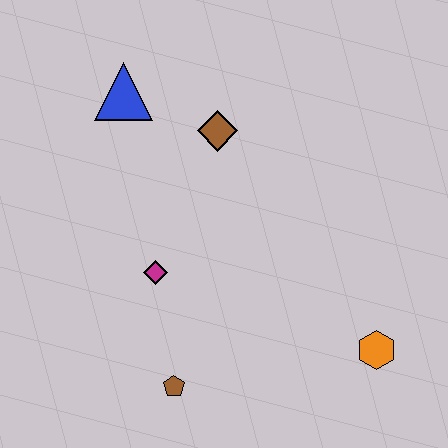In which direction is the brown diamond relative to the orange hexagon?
The brown diamond is above the orange hexagon.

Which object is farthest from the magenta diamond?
The orange hexagon is farthest from the magenta diamond.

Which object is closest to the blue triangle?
The brown diamond is closest to the blue triangle.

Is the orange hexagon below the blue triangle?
Yes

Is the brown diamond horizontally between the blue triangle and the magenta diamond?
No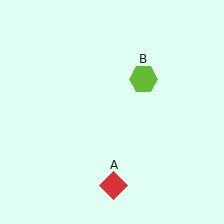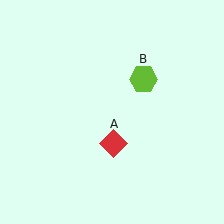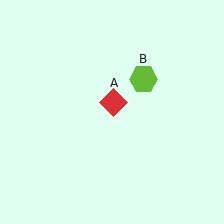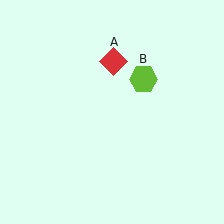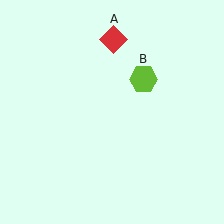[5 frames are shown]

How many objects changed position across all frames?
1 object changed position: red diamond (object A).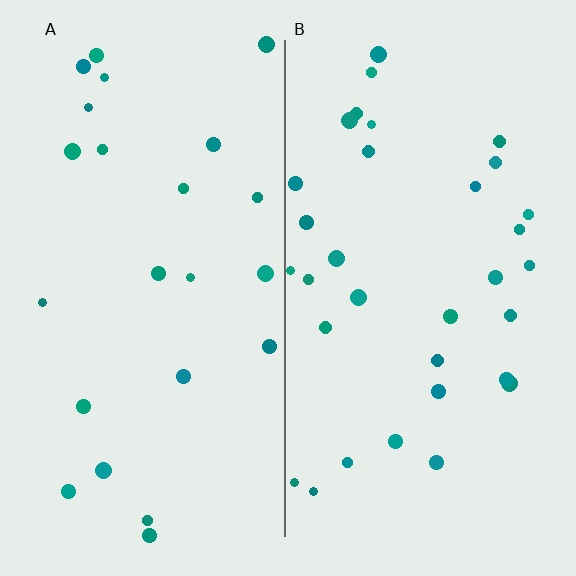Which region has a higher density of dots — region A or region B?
B (the right).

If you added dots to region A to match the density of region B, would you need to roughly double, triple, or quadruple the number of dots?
Approximately double.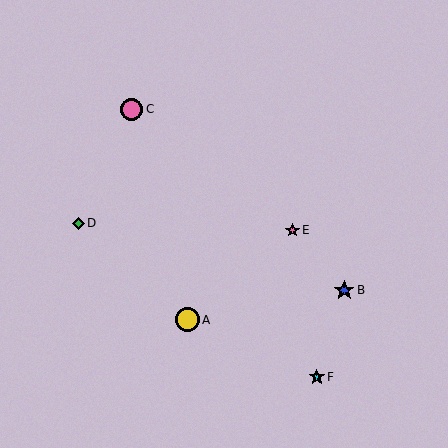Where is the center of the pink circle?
The center of the pink circle is at (131, 109).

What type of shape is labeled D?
Shape D is a green diamond.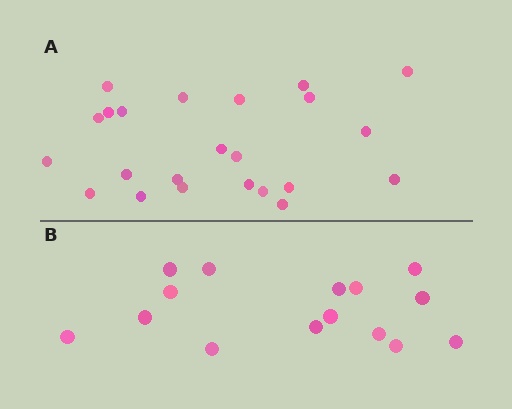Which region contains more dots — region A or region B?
Region A (the top region) has more dots.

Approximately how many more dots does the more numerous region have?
Region A has roughly 8 or so more dots than region B.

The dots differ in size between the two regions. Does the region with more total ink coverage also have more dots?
No. Region B has more total ink coverage because its dots are larger, but region A actually contains more individual dots. Total area can be misleading — the number of items is what matters here.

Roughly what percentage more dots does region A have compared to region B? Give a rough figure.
About 55% more.